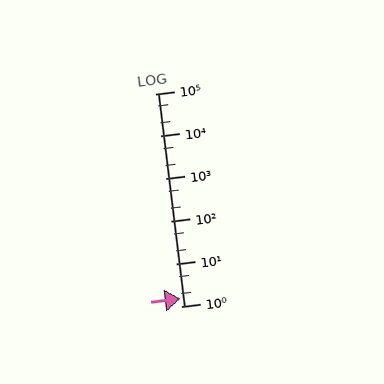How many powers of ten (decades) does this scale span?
The scale spans 5 decades, from 1 to 100000.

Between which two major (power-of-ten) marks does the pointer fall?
The pointer is between 1 and 10.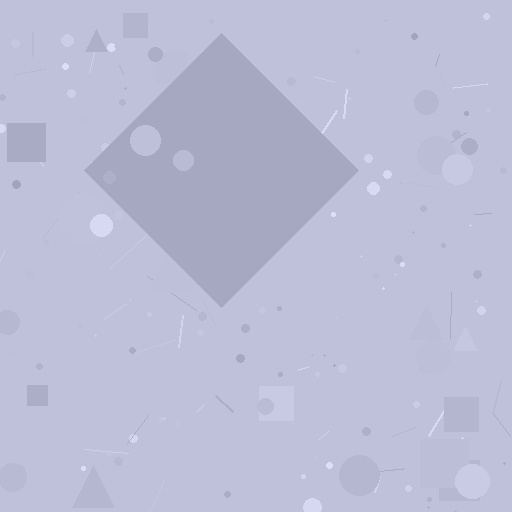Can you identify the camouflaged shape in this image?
The camouflaged shape is a diamond.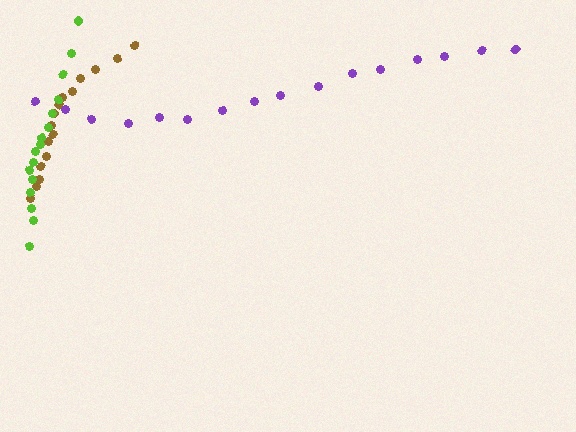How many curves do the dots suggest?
There are 3 distinct paths.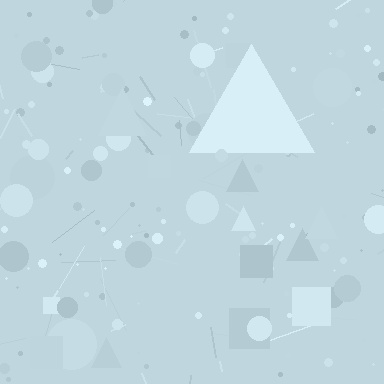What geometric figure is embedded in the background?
A triangle is embedded in the background.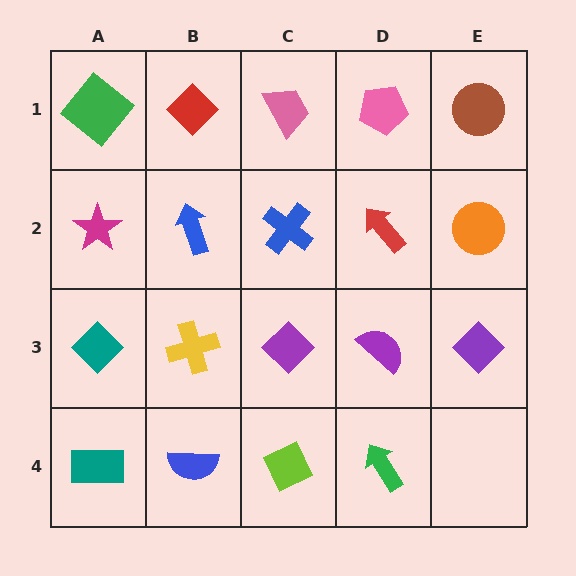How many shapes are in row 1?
5 shapes.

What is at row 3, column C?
A purple diamond.